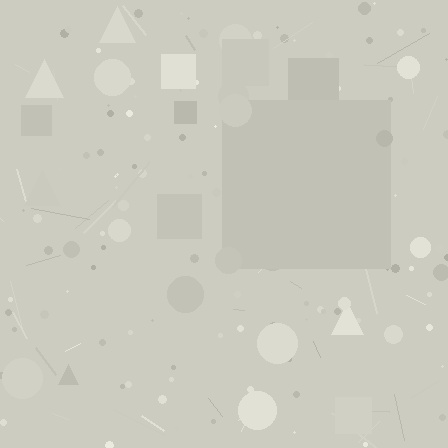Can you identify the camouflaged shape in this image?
The camouflaged shape is a square.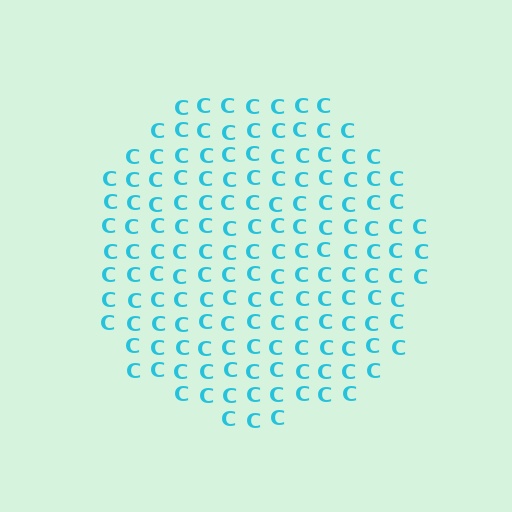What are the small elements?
The small elements are letter C's.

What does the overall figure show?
The overall figure shows a circle.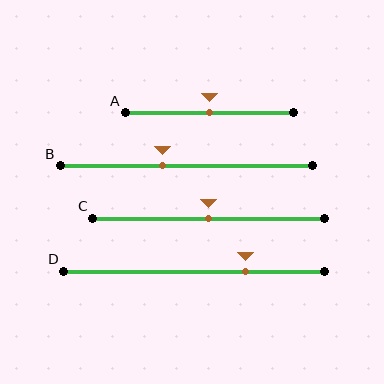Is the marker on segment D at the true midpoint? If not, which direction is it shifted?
No, the marker on segment D is shifted to the right by about 20% of the segment length.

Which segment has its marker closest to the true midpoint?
Segment A has its marker closest to the true midpoint.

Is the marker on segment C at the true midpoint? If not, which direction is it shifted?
Yes, the marker on segment C is at the true midpoint.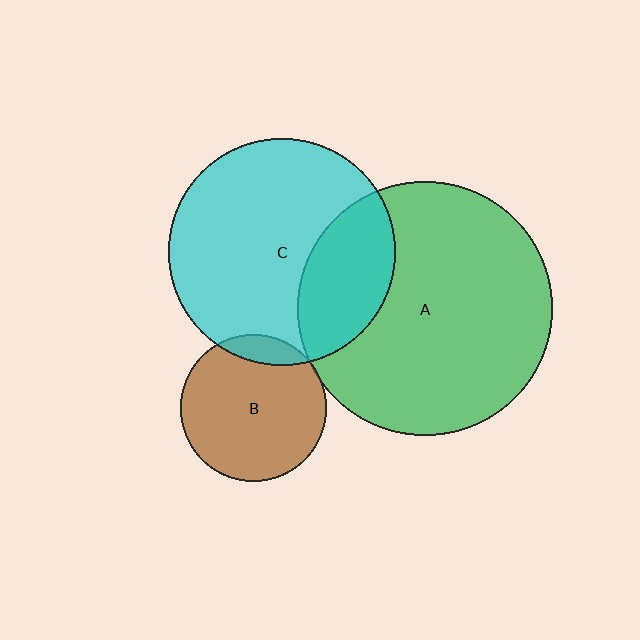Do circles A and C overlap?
Yes.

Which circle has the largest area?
Circle A (green).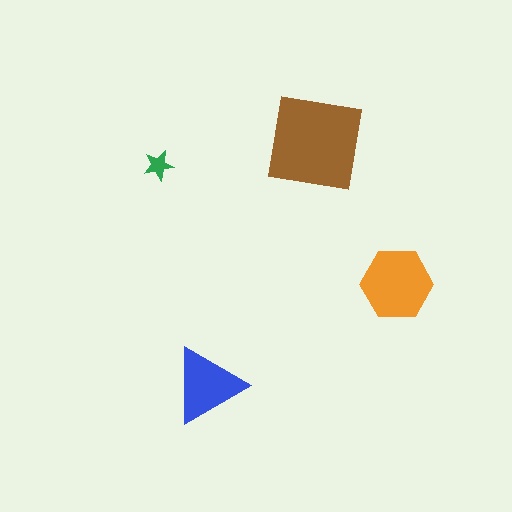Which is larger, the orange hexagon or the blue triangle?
The orange hexagon.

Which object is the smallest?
The green star.